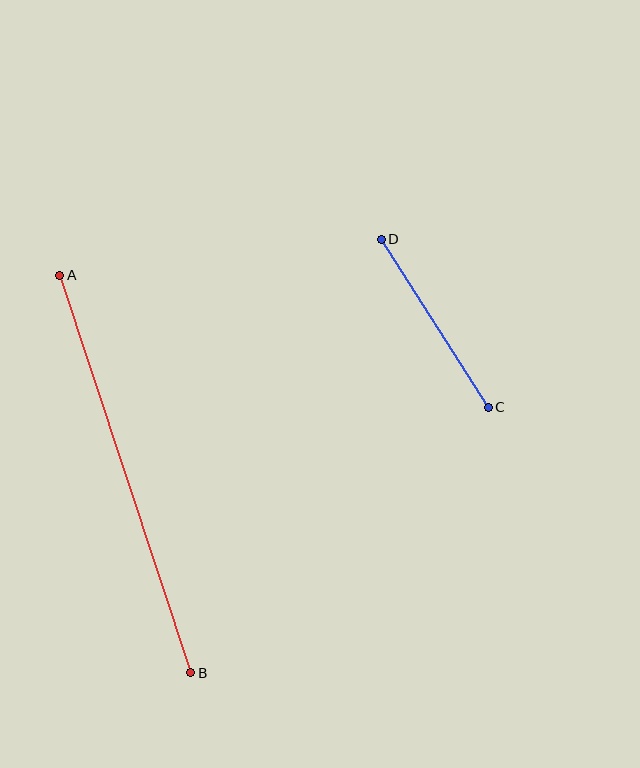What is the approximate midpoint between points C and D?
The midpoint is at approximately (435, 323) pixels.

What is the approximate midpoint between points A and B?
The midpoint is at approximately (125, 474) pixels.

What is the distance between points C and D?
The distance is approximately 199 pixels.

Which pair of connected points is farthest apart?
Points A and B are farthest apart.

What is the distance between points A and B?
The distance is approximately 419 pixels.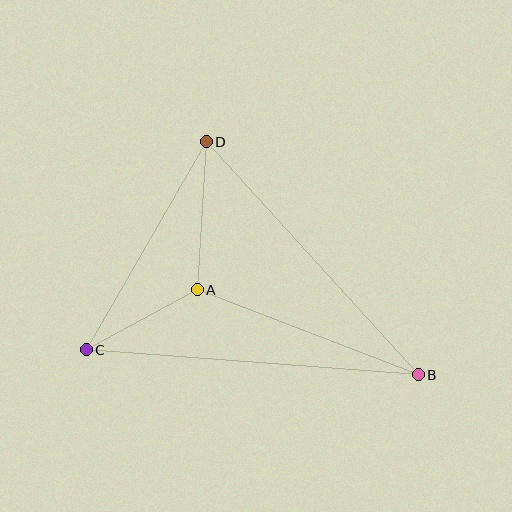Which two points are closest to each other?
Points A and C are closest to each other.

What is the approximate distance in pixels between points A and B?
The distance between A and B is approximately 237 pixels.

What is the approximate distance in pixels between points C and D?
The distance between C and D is approximately 240 pixels.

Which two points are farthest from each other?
Points B and C are farthest from each other.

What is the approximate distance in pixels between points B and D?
The distance between B and D is approximately 315 pixels.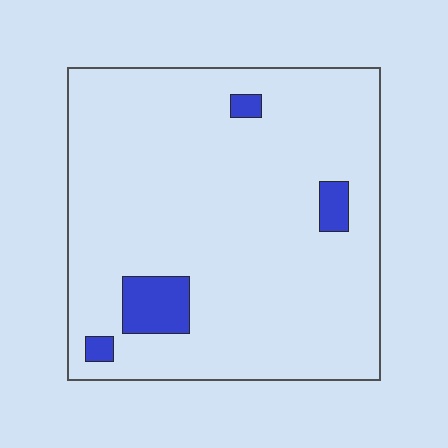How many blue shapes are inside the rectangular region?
4.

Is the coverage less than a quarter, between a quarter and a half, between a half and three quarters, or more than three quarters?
Less than a quarter.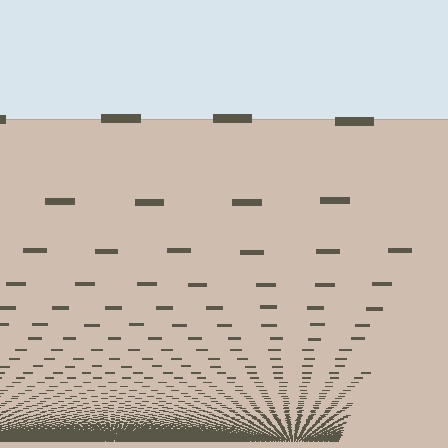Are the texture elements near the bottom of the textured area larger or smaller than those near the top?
Smaller. The gradient is inverted — elements near the bottom are smaller and denser.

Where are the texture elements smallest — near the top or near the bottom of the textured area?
Near the bottom.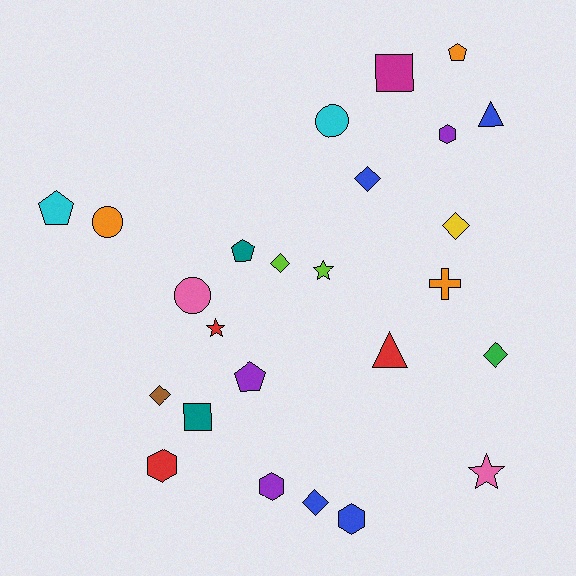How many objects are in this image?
There are 25 objects.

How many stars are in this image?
There are 3 stars.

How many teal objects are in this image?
There are 2 teal objects.